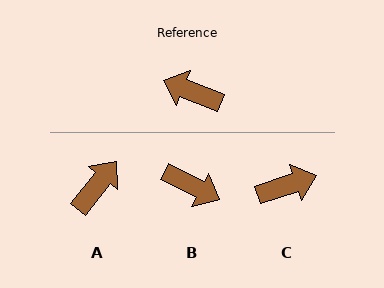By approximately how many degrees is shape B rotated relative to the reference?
Approximately 174 degrees counter-clockwise.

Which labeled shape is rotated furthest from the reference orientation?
B, about 174 degrees away.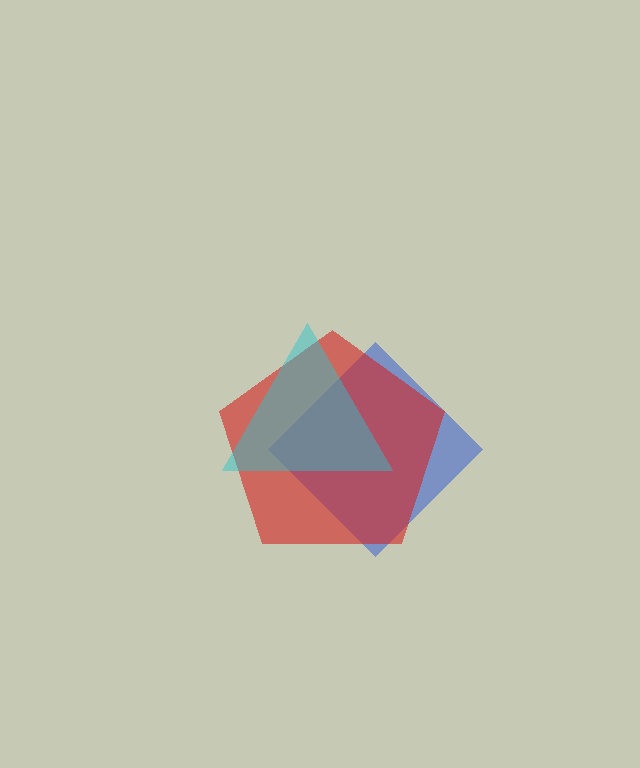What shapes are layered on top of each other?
The layered shapes are: a blue diamond, a red pentagon, a cyan triangle.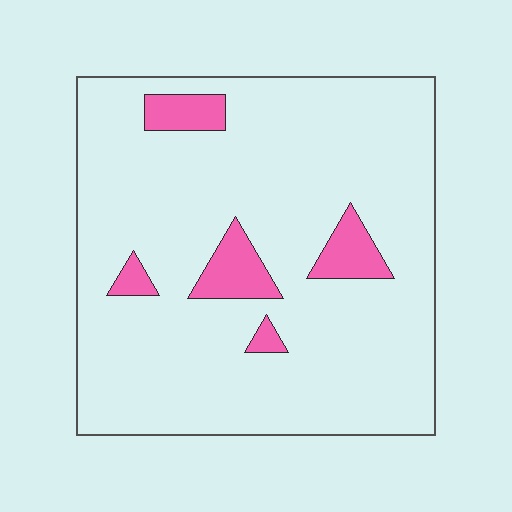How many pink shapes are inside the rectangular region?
5.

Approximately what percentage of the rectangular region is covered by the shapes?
Approximately 10%.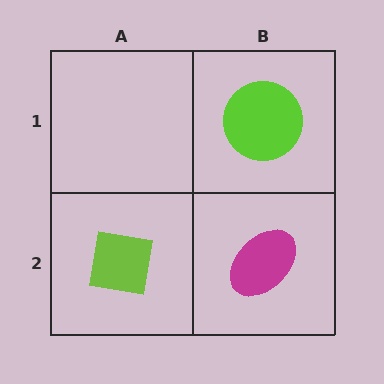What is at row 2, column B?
A magenta ellipse.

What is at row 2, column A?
A lime square.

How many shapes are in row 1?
1 shape.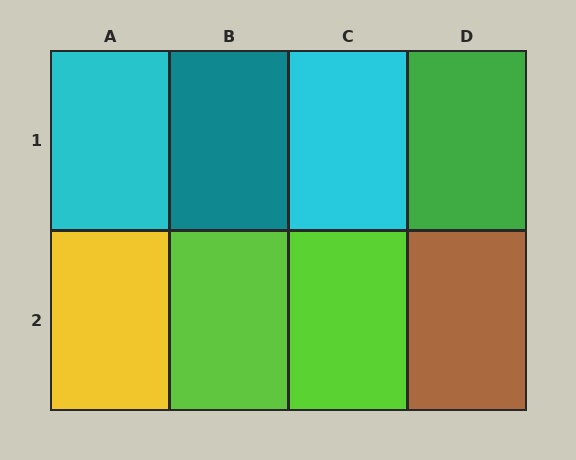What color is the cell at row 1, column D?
Green.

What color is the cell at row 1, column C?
Cyan.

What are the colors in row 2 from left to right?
Yellow, lime, lime, brown.